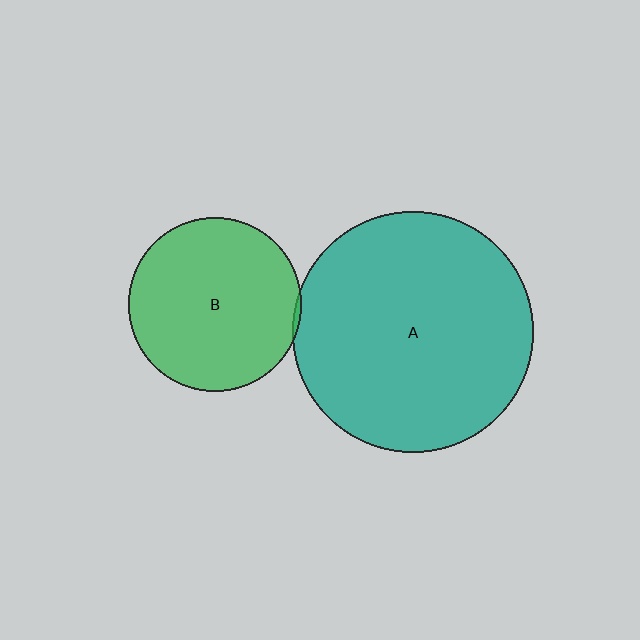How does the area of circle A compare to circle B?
Approximately 1.9 times.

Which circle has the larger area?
Circle A (teal).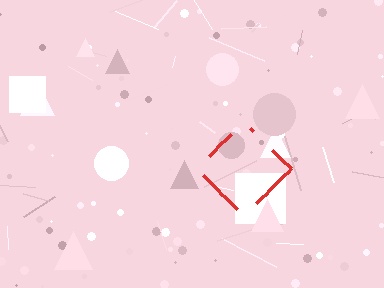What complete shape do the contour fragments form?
The contour fragments form a diamond.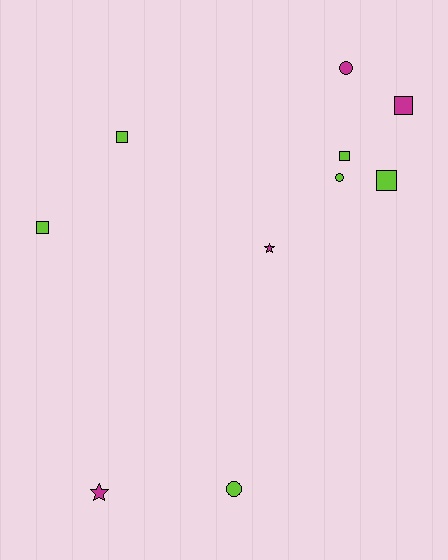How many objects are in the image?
There are 10 objects.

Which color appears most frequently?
Lime, with 6 objects.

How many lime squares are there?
There are 4 lime squares.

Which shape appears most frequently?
Square, with 5 objects.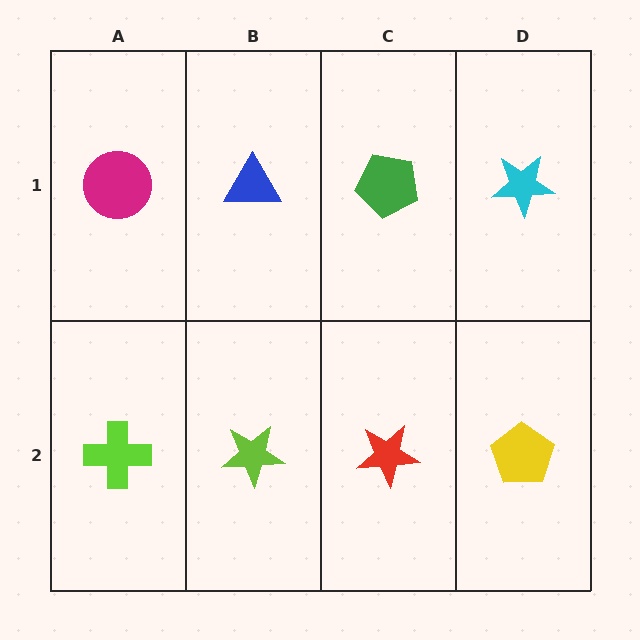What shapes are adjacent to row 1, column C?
A red star (row 2, column C), a blue triangle (row 1, column B), a cyan star (row 1, column D).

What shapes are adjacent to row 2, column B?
A blue triangle (row 1, column B), a lime cross (row 2, column A), a red star (row 2, column C).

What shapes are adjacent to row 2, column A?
A magenta circle (row 1, column A), a lime star (row 2, column B).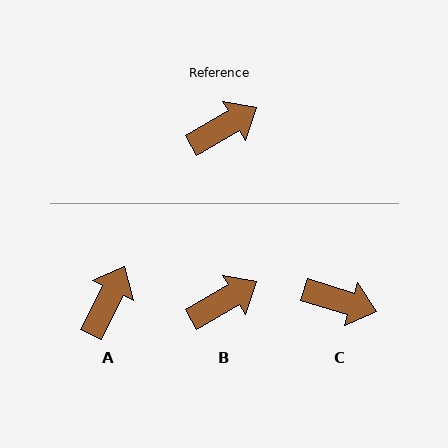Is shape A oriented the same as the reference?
No, it is off by about 34 degrees.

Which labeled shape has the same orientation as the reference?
B.